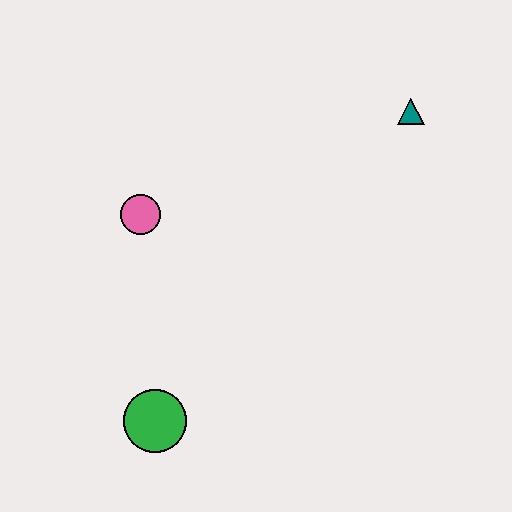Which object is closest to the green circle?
The pink circle is closest to the green circle.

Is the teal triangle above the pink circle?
Yes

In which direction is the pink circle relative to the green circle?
The pink circle is above the green circle.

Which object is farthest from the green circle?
The teal triangle is farthest from the green circle.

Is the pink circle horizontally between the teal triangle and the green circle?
No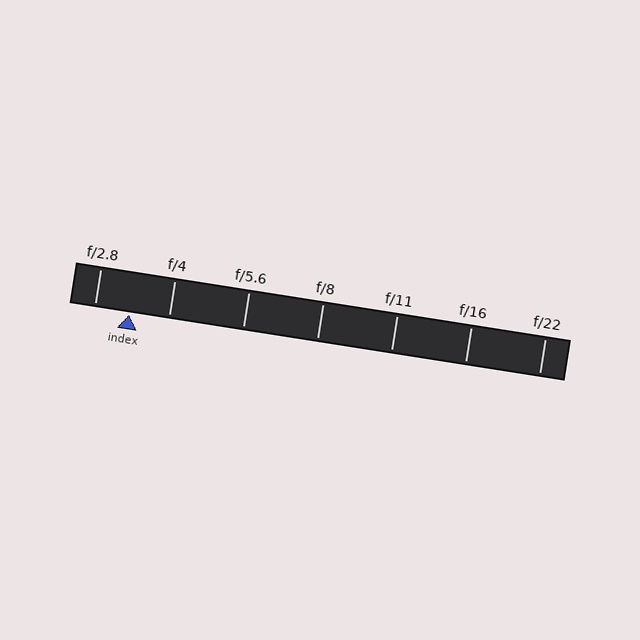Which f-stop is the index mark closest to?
The index mark is closest to f/2.8.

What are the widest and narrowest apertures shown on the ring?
The widest aperture shown is f/2.8 and the narrowest is f/22.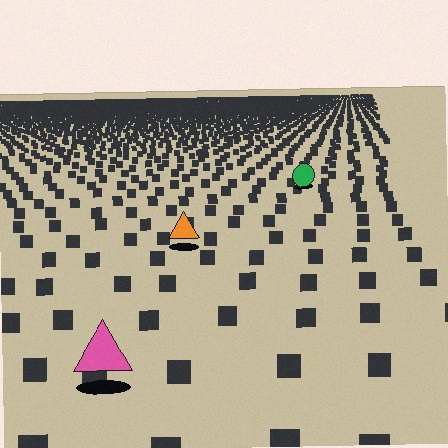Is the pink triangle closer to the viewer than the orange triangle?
Yes. The pink triangle is closer — you can tell from the texture gradient: the ground texture is coarser near it.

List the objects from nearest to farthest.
From nearest to farthest: the pink triangle, the orange triangle, the green circle.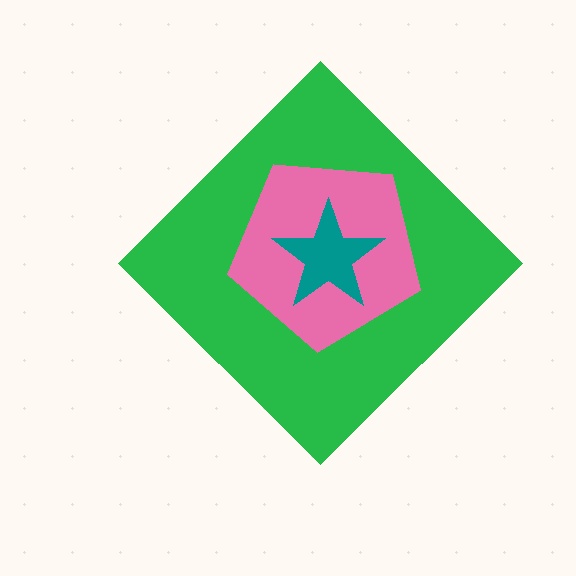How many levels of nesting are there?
3.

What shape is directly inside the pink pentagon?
The teal star.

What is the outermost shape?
The green diamond.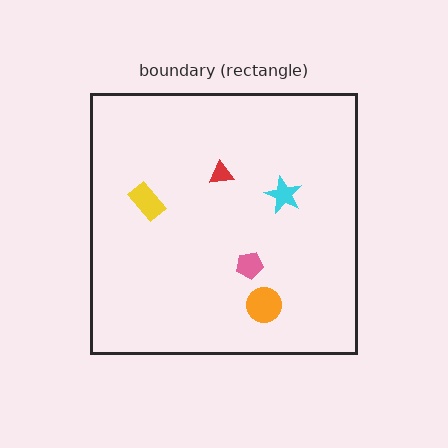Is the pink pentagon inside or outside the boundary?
Inside.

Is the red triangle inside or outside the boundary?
Inside.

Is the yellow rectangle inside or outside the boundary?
Inside.